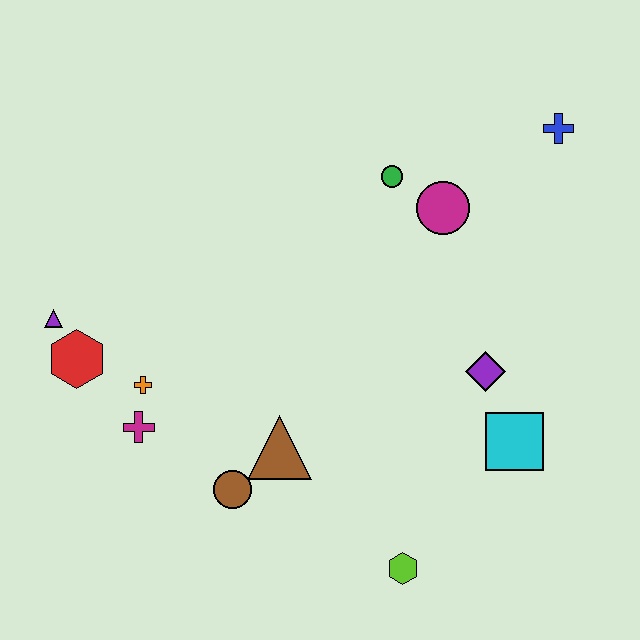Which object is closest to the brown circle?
The brown triangle is closest to the brown circle.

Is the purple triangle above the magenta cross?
Yes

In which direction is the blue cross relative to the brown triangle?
The blue cross is above the brown triangle.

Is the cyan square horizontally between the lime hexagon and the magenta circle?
No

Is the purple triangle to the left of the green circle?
Yes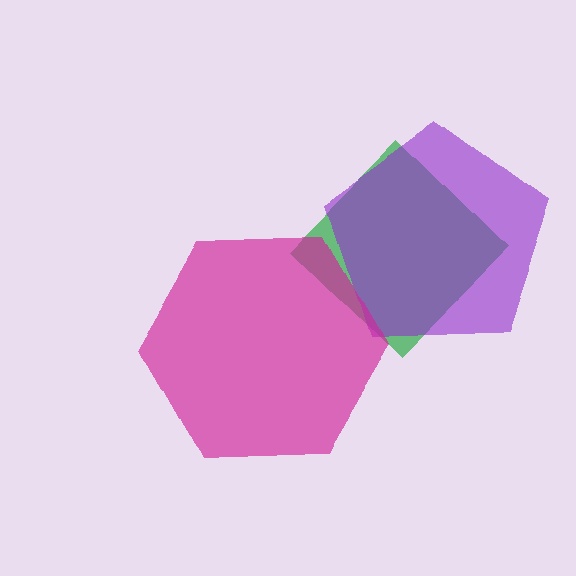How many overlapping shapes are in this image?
There are 3 overlapping shapes in the image.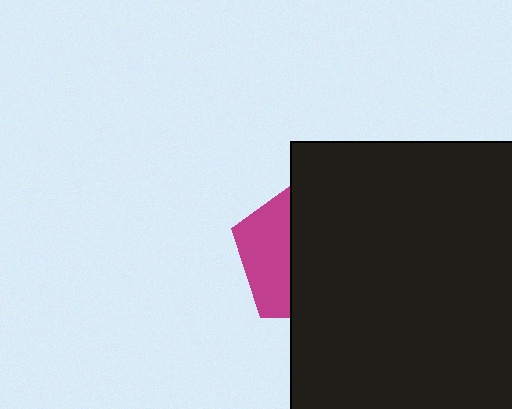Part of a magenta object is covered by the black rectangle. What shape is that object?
It is a pentagon.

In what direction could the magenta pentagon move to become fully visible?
The magenta pentagon could move left. That would shift it out from behind the black rectangle entirely.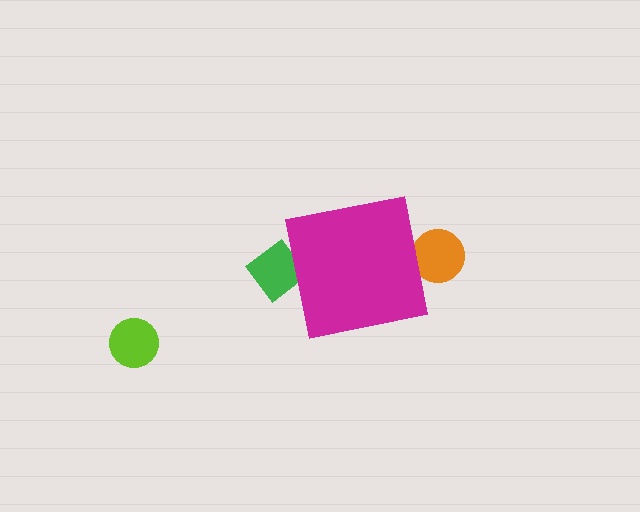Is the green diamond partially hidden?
Yes, the green diamond is partially hidden behind the magenta square.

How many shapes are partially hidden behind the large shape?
2 shapes are partially hidden.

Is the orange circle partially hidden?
Yes, the orange circle is partially hidden behind the magenta square.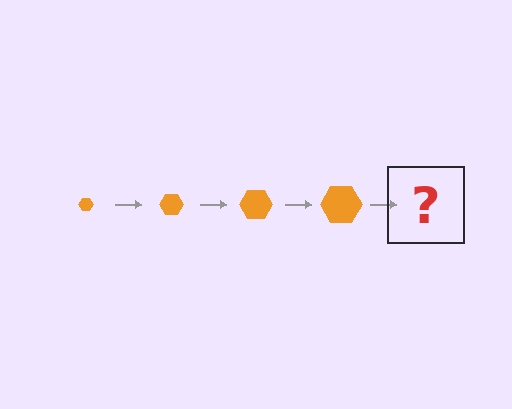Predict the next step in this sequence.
The next step is an orange hexagon, larger than the previous one.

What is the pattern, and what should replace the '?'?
The pattern is that the hexagon gets progressively larger each step. The '?' should be an orange hexagon, larger than the previous one.